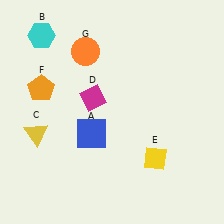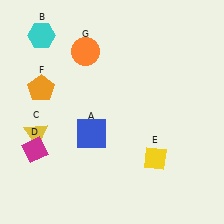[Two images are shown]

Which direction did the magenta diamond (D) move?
The magenta diamond (D) moved left.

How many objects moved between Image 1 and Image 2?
1 object moved between the two images.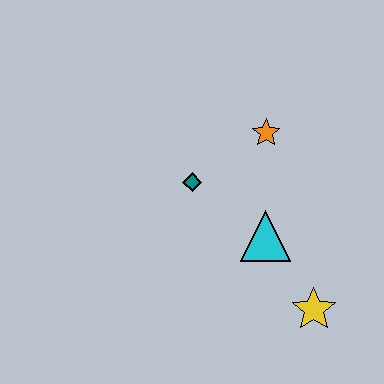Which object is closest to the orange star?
The teal diamond is closest to the orange star.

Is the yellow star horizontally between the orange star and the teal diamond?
No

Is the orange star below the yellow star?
No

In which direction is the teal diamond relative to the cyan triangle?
The teal diamond is to the left of the cyan triangle.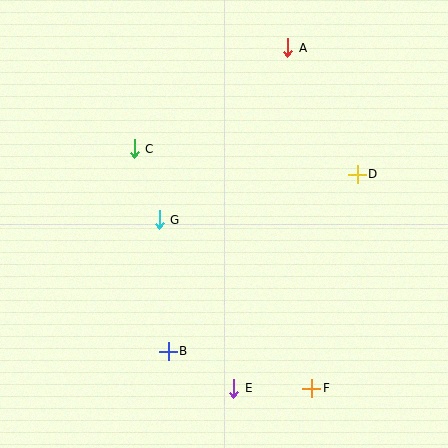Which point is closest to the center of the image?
Point G at (159, 220) is closest to the center.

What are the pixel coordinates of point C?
Point C is at (134, 149).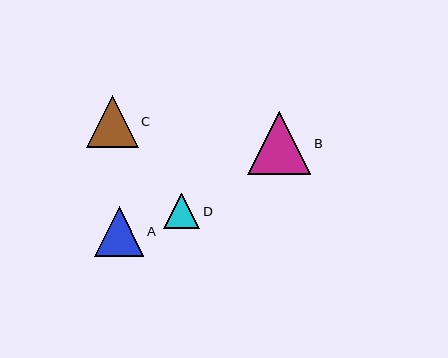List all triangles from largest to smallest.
From largest to smallest: B, C, A, D.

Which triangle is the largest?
Triangle B is the largest with a size of approximately 63 pixels.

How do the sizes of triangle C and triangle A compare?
Triangle C and triangle A are approximately the same size.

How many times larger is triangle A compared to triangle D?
Triangle A is approximately 1.4 times the size of triangle D.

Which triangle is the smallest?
Triangle D is the smallest with a size of approximately 36 pixels.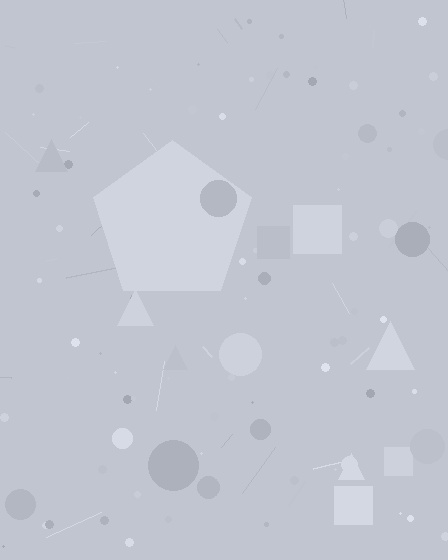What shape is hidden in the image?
A pentagon is hidden in the image.